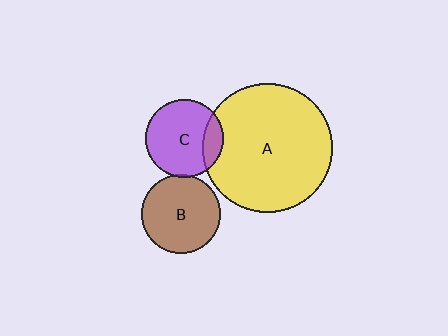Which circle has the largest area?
Circle A (yellow).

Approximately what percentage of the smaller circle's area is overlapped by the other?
Approximately 15%.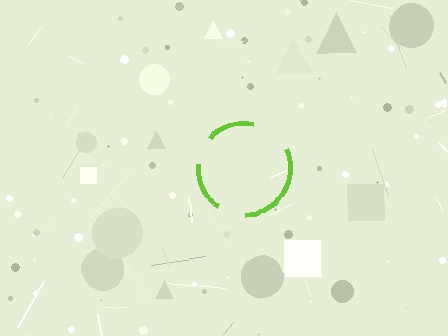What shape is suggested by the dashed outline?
The dashed outline suggests a circle.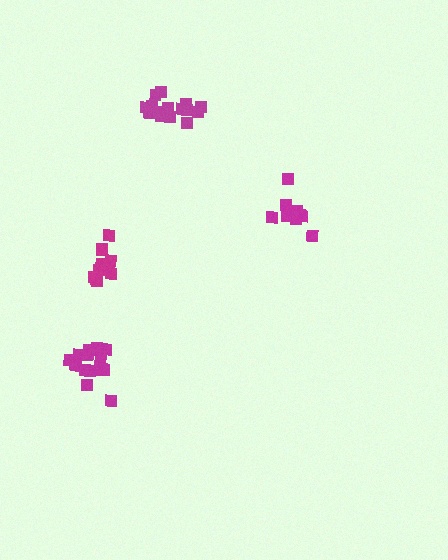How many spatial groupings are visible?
There are 4 spatial groupings.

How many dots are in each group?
Group 1: 15 dots, Group 2: 11 dots, Group 3: 15 dots, Group 4: 11 dots (52 total).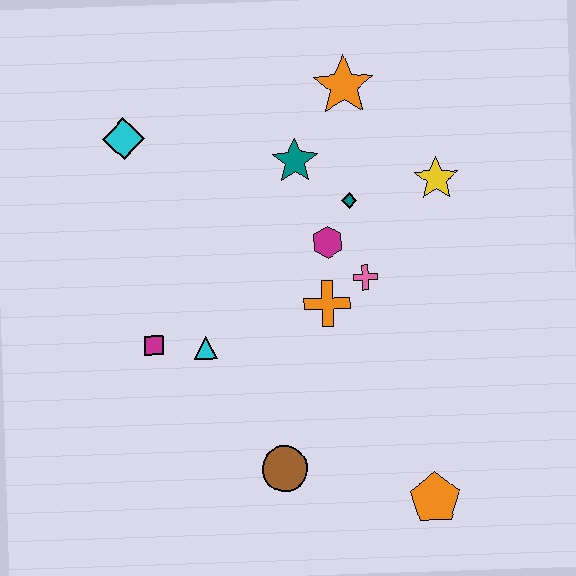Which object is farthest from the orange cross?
The cyan diamond is farthest from the orange cross.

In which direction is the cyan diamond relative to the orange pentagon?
The cyan diamond is above the orange pentagon.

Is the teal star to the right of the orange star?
No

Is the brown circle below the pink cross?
Yes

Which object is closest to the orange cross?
The pink cross is closest to the orange cross.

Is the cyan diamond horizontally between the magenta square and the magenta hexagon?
No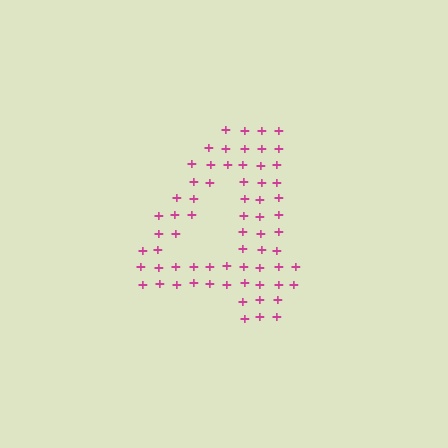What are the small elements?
The small elements are plus signs.